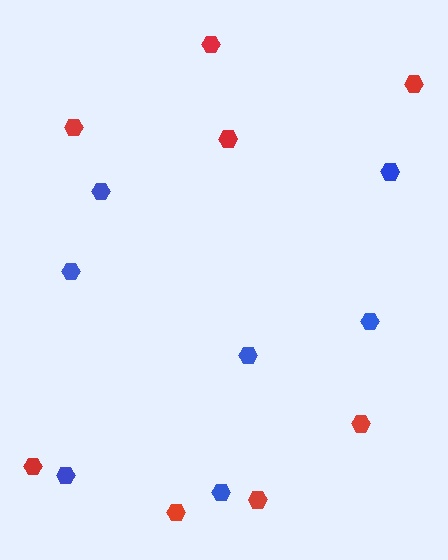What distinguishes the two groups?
There are 2 groups: one group of red hexagons (8) and one group of blue hexagons (7).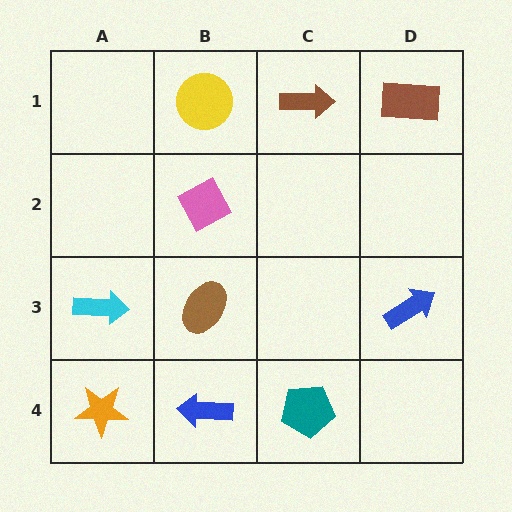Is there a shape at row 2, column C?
No, that cell is empty.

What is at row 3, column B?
A brown ellipse.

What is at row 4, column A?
An orange star.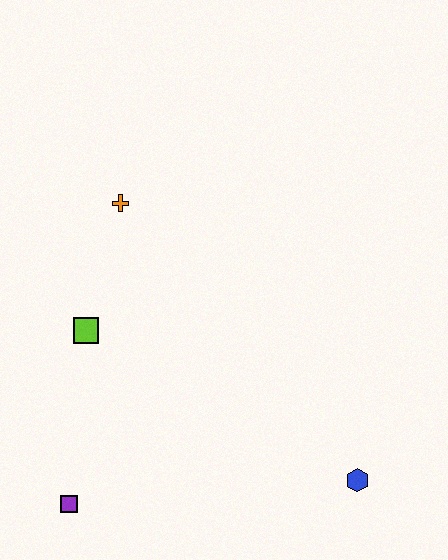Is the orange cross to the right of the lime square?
Yes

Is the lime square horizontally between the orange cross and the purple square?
Yes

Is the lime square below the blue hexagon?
No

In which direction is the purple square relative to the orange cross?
The purple square is below the orange cross.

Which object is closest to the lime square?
The orange cross is closest to the lime square.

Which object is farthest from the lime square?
The blue hexagon is farthest from the lime square.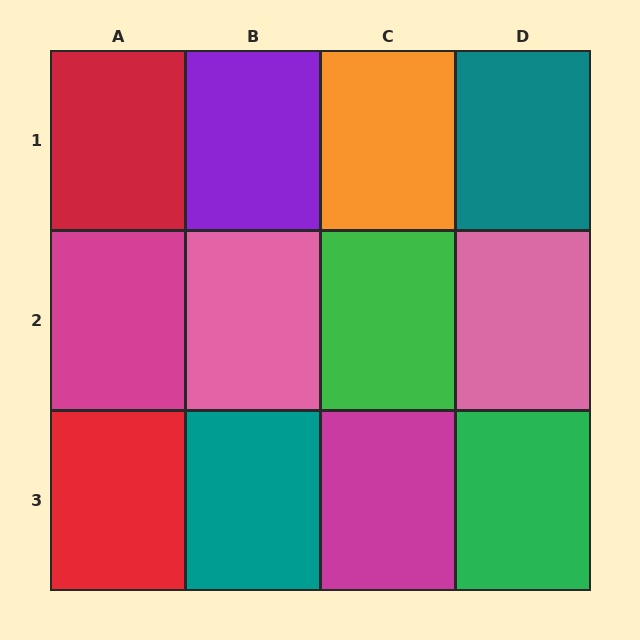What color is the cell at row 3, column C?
Magenta.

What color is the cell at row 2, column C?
Green.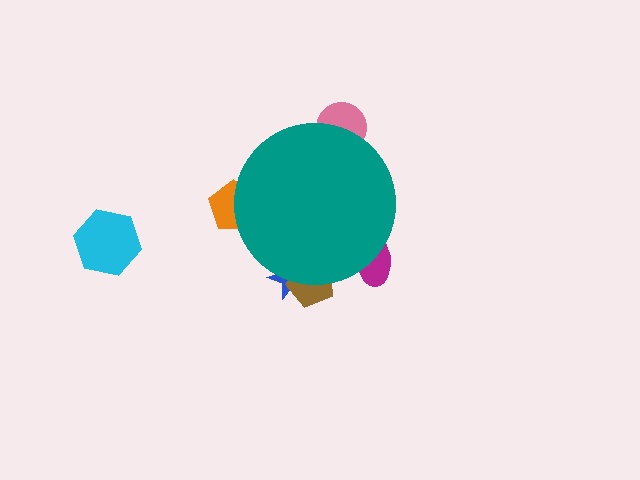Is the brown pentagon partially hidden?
Yes, the brown pentagon is partially hidden behind the teal circle.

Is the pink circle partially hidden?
Yes, the pink circle is partially hidden behind the teal circle.